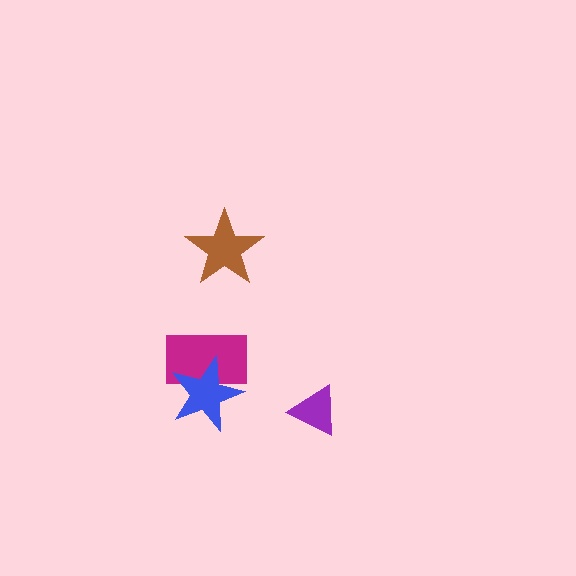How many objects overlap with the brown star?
0 objects overlap with the brown star.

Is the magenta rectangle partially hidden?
Yes, it is partially covered by another shape.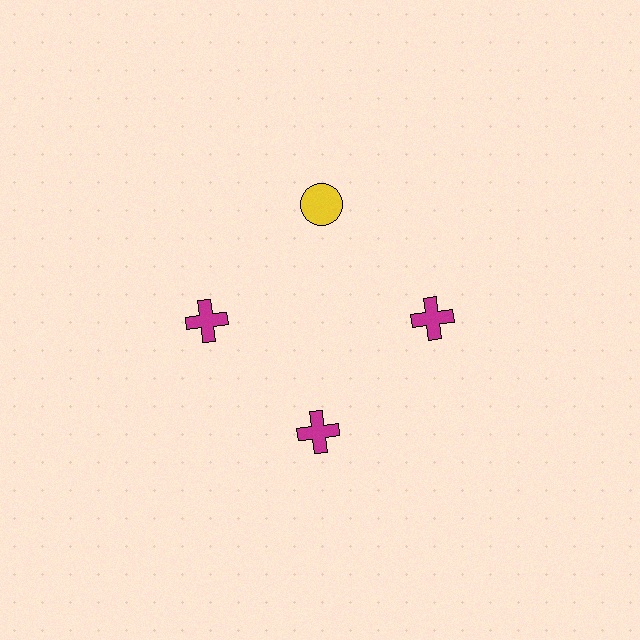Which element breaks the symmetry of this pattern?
The yellow circle at roughly the 12 o'clock position breaks the symmetry. All other shapes are magenta crosses.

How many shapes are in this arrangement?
There are 4 shapes arranged in a ring pattern.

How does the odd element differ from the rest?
It differs in both color (yellow instead of magenta) and shape (circle instead of cross).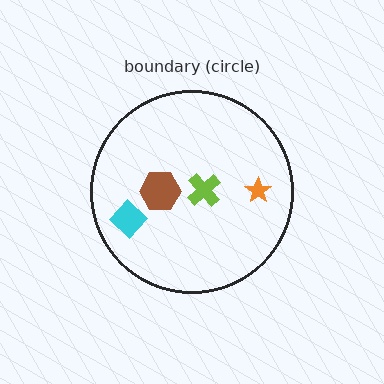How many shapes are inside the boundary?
4 inside, 0 outside.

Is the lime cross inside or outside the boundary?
Inside.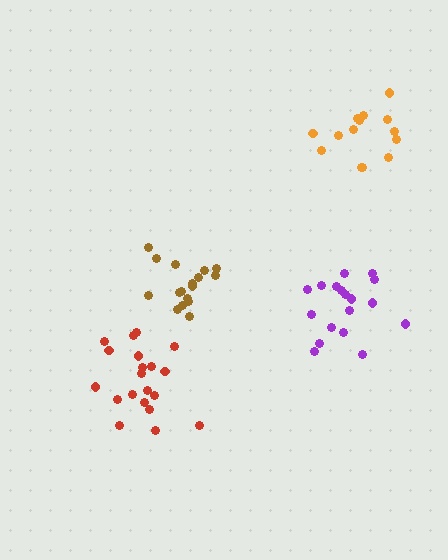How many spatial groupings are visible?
There are 4 spatial groupings.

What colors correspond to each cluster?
The clusters are colored: red, orange, brown, purple.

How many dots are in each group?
Group 1: 20 dots, Group 2: 14 dots, Group 3: 17 dots, Group 4: 18 dots (69 total).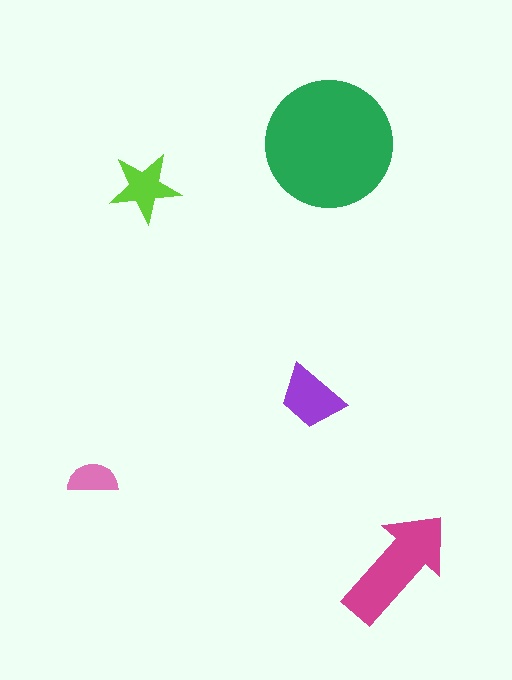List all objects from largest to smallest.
The green circle, the magenta arrow, the purple trapezoid, the lime star, the pink semicircle.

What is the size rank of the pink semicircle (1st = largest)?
5th.